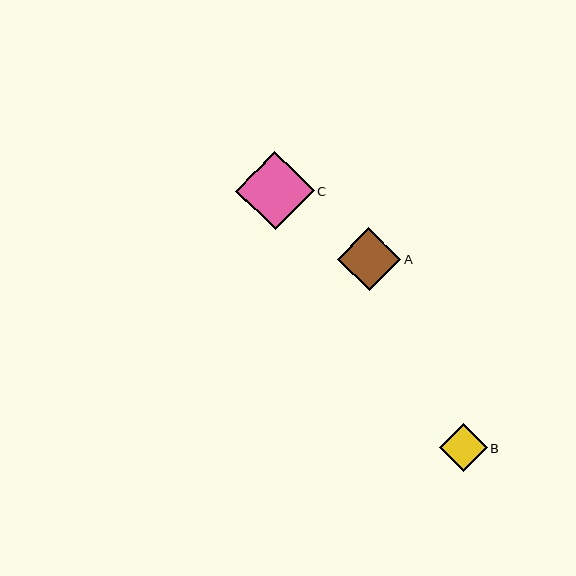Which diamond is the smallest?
Diamond B is the smallest with a size of approximately 48 pixels.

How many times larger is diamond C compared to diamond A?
Diamond C is approximately 1.2 times the size of diamond A.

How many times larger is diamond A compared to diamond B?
Diamond A is approximately 1.3 times the size of diamond B.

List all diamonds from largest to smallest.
From largest to smallest: C, A, B.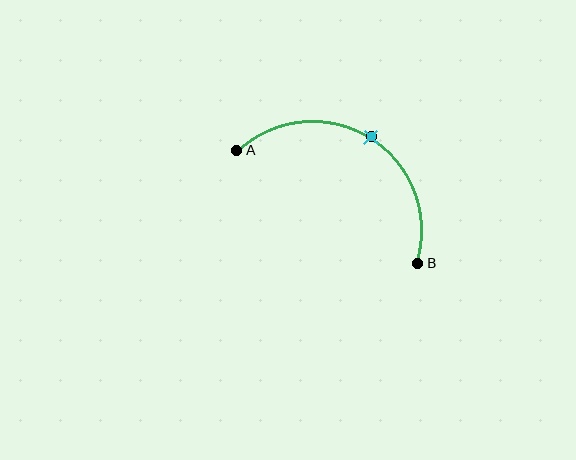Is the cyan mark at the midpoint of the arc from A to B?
Yes. The cyan mark lies on the arc at equal arc-length from both A and B — it is the arc midpoint.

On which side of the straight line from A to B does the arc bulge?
The arc bulges above the straight line connecting A and B.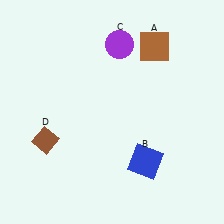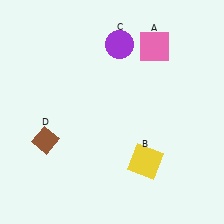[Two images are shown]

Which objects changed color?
A changed from brown to pink. B changed from blue to yellow.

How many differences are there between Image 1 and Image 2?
There are 2 differences between the two images.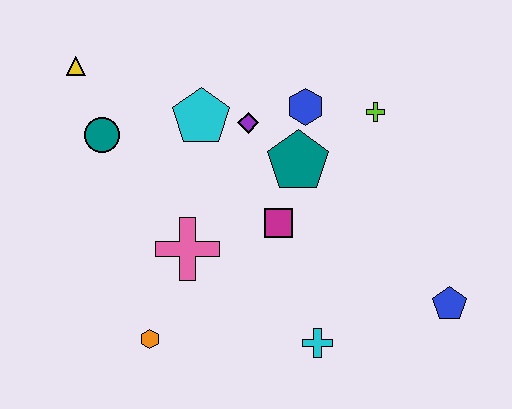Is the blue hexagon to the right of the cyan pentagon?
Yes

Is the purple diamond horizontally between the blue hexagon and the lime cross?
No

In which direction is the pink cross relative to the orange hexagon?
The pink cross is above the orange hexagon.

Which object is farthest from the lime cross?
The orange hexagon is farthest from the lime cross.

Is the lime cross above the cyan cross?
Yes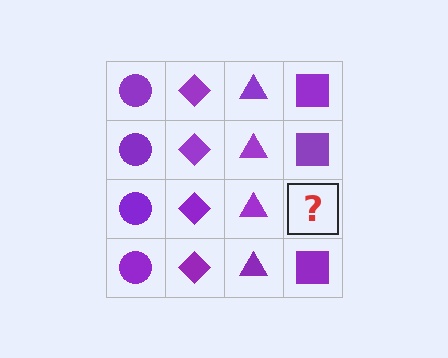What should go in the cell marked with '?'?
The missing cell should contain a purple square.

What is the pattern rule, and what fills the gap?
The rule is that each column has a consistent shape. The gap should be filled with a purple square.